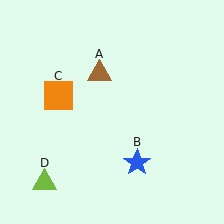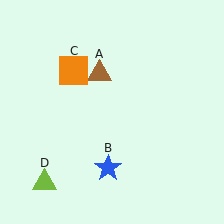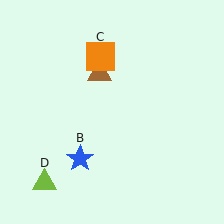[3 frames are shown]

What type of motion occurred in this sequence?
The blue star (object B), orange square (object C) rotated clockwise around the center of the scene.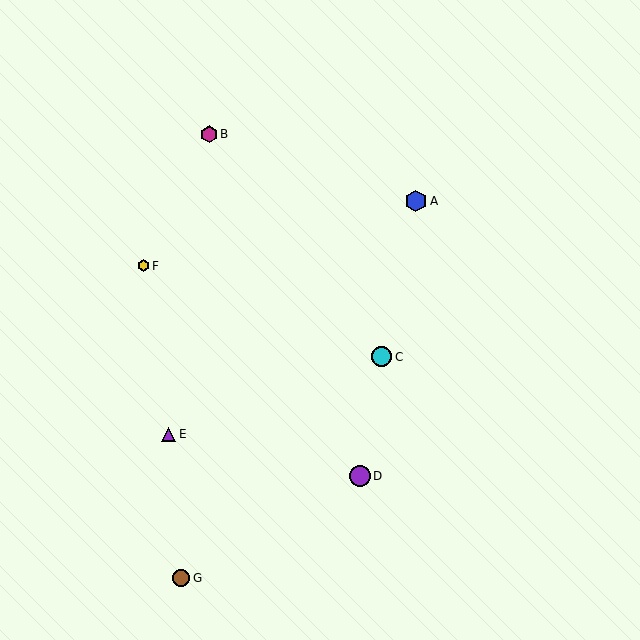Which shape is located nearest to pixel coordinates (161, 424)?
The purple triangle (labeled E) at (169, 434) is nearest to that location.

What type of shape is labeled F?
Shape F is a yellow hexagon.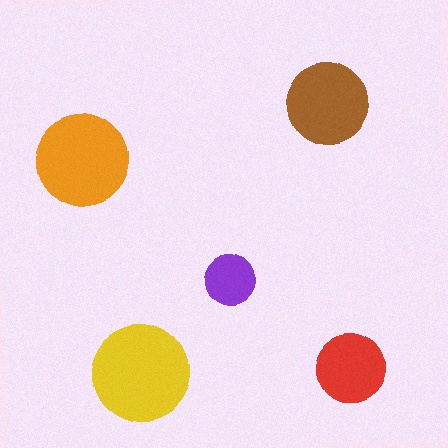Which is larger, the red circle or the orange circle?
The orange one.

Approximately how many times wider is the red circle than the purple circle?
About 1.5 times wider.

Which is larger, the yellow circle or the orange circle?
The yellow one.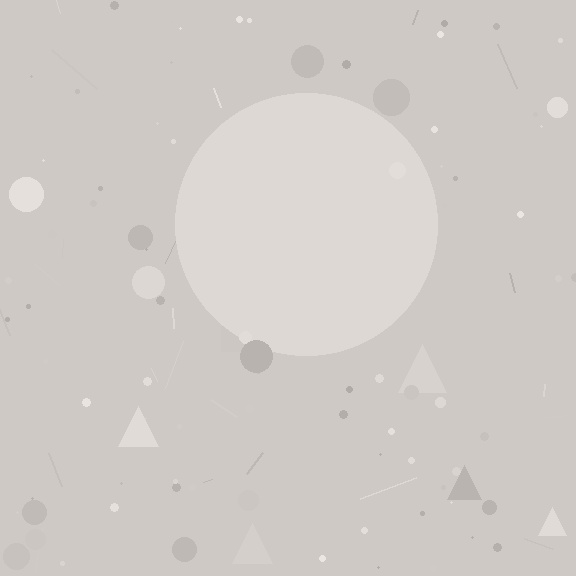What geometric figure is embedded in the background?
A circle is embedded in the background.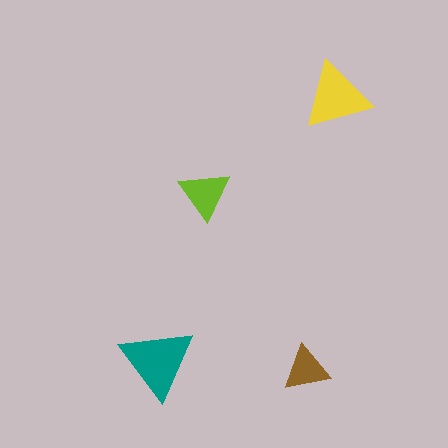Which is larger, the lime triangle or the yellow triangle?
The yellow one.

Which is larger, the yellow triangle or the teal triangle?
The teal one.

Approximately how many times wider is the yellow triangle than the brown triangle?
About 1.5 times wider.